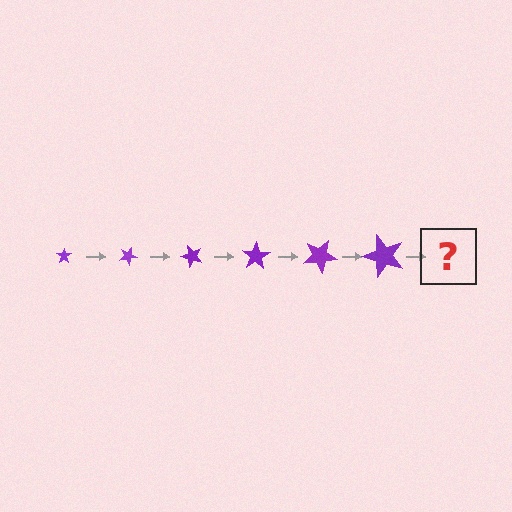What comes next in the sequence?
The next element should be a star, larger than the previous one and rotated 150 degrees from the start.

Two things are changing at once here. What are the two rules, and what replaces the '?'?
The two rules are that the star grows larger each step and it rotates 25 degrees each step. The '?' should be a star, larger than the previous one and rotated 150 degrees from the start.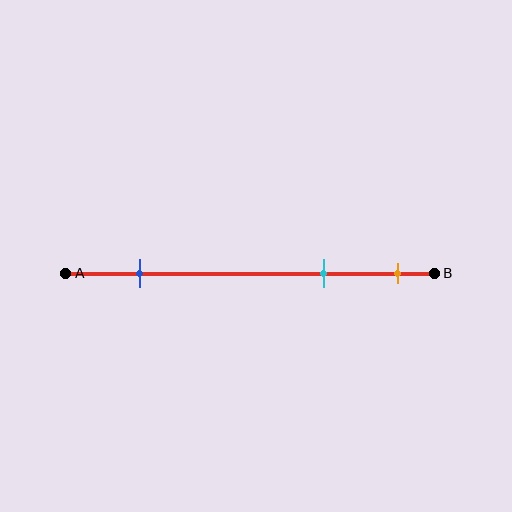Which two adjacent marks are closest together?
The cyan and orange marks are the closest adjacent pair.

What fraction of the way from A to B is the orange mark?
The orange mark is approximately 90% (0.9) of the way from A to B.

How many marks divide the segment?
There are 3 marks dividing the segment.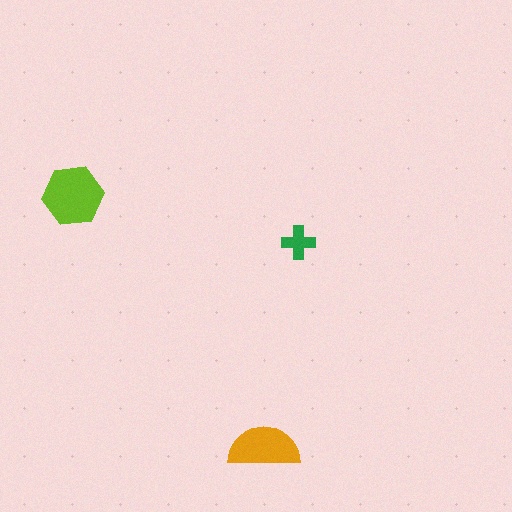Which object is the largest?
The lime hexagon.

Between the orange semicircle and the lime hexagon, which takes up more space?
The lime hexagon.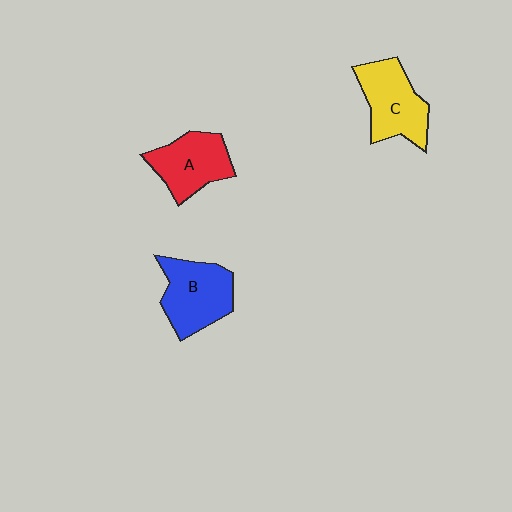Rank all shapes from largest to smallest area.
From largest to smallest: B (blue), C (yellow), A (red).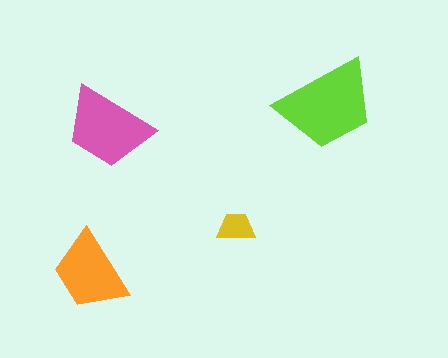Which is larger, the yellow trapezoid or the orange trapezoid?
The orange one.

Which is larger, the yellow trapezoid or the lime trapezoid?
The lime one.